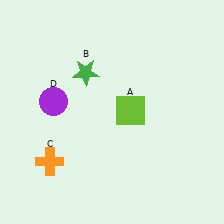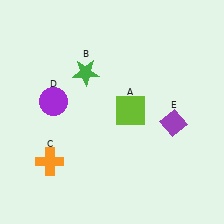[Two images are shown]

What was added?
A purple diamond (E) was added in Image 2.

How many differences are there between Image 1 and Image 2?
There is 1 difference between the two images.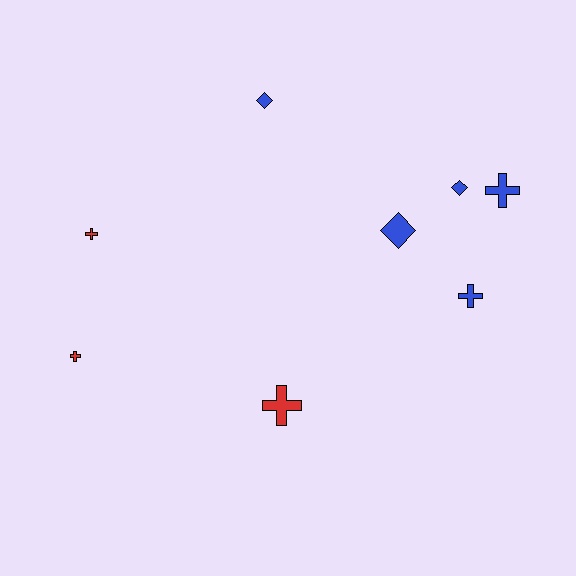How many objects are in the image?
There are 8 objects.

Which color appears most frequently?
Blue, with 5 objects.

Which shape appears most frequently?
Cross, with 5 objects.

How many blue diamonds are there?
There are 3 blue diamonds.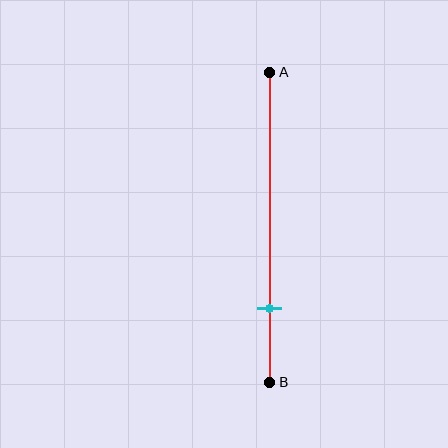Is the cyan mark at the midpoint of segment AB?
No, the mark is at about 75% from A, not at the 50% midpoint.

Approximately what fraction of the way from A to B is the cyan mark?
The cyan mark is approximately 75% of the way from A to B.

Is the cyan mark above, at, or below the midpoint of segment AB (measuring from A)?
The cyan mark is below the midpoint of segment AB.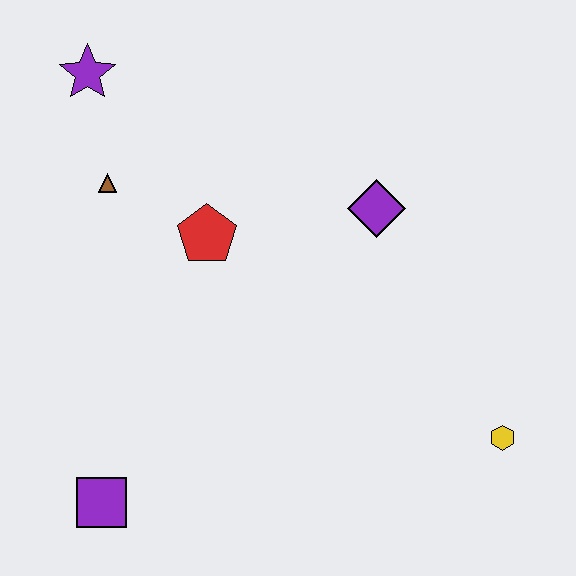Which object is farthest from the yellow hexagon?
The purple star is farthest from the yellow hexagon.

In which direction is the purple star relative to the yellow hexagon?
The purple star is to the left of the yellow hexagon.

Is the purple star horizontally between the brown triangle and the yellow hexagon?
No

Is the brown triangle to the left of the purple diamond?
Yes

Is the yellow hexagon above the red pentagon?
No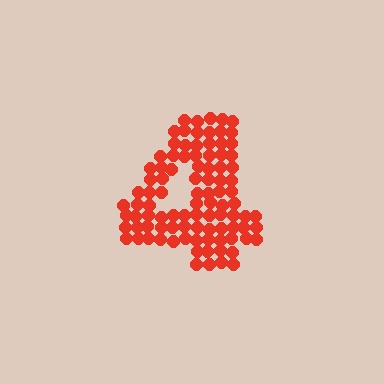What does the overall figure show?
The overall figure shows the digit 4.